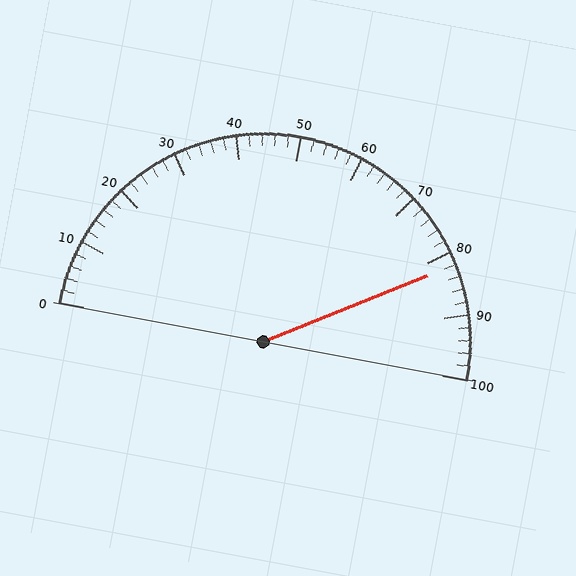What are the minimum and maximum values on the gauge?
The gauge ranges from 0 to 100.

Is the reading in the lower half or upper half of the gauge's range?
The reading is in the upper half of the range (0 to 100).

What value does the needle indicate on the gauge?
The needle indicates approximately 82.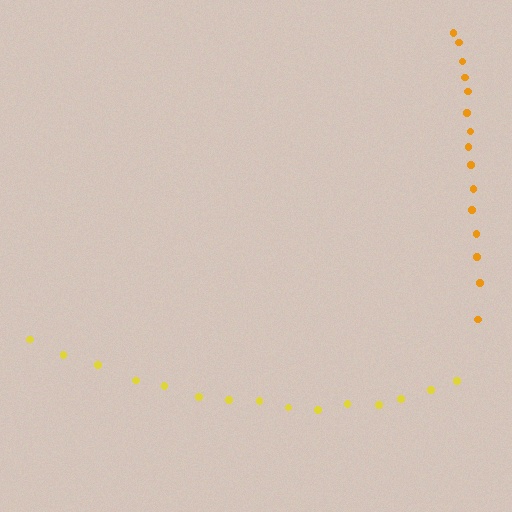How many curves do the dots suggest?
There are 2 distinct paths.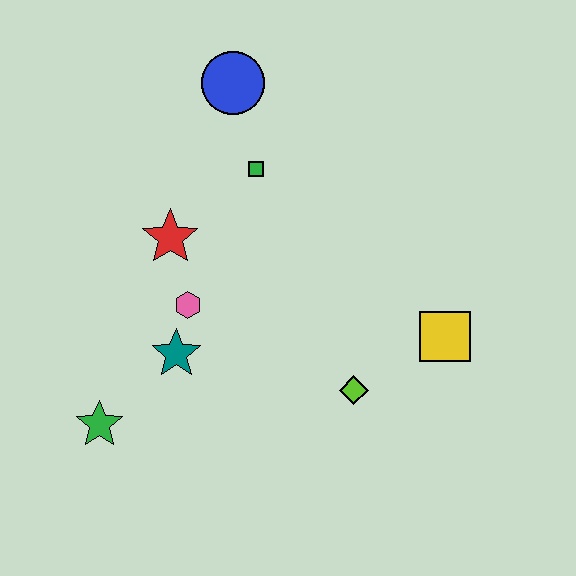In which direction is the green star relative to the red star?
The green star is below the red star.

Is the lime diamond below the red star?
Yes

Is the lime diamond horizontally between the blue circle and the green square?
No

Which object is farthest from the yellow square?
The green star is farthest from the yellow square.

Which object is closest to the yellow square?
The lime diamond is closest to the yellow square.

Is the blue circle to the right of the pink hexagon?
Yes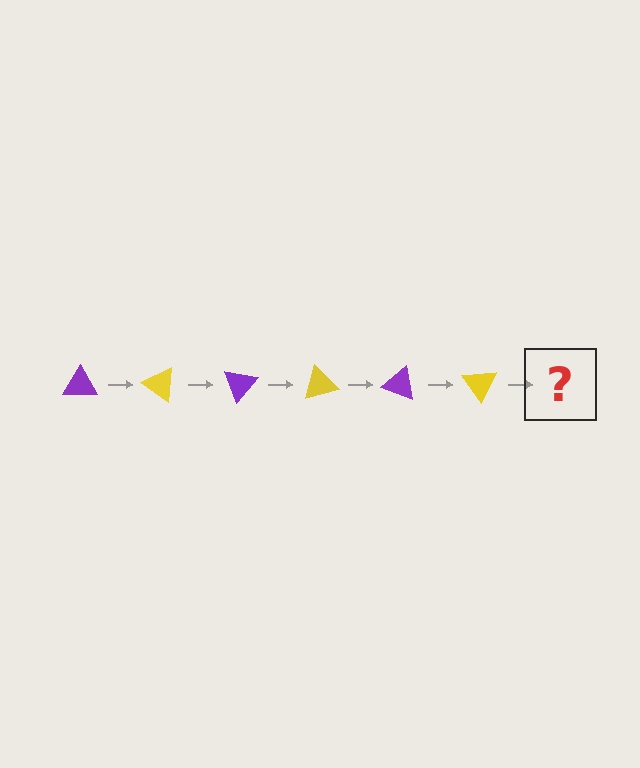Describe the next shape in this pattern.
It should be a purple triangle, rotated 210 degrees from the start.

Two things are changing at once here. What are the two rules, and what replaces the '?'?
The two rules are that it rotates 35 degrees each step and the color cycles through purple and yellow. The '?' should be a purple triangle, rotated 210 degrees from the start.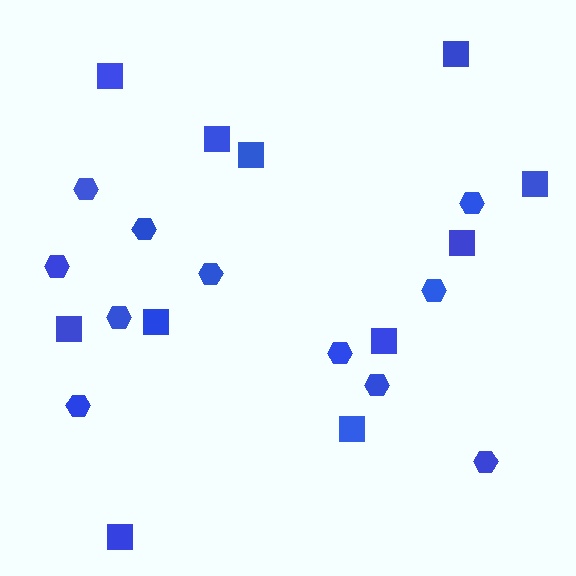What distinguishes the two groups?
There are 2 groups: one group of squares (11) and one group of hexagons (11).